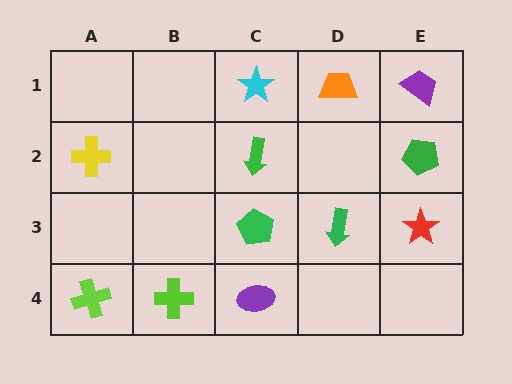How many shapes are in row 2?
3 shapes.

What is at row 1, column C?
A cyan star.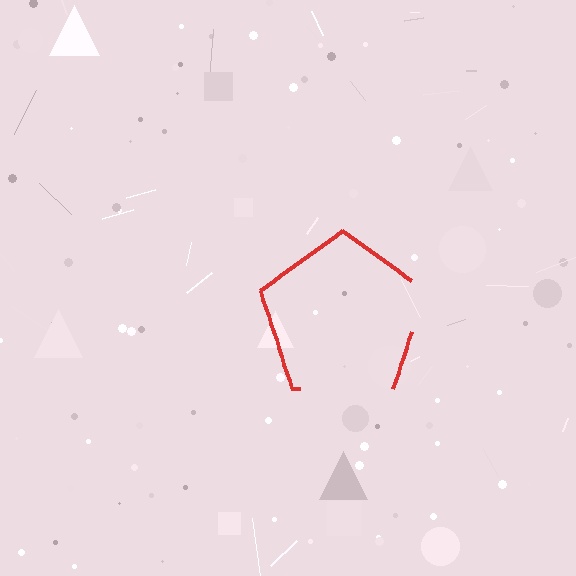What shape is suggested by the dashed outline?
The dashed outline suggests a pentagon.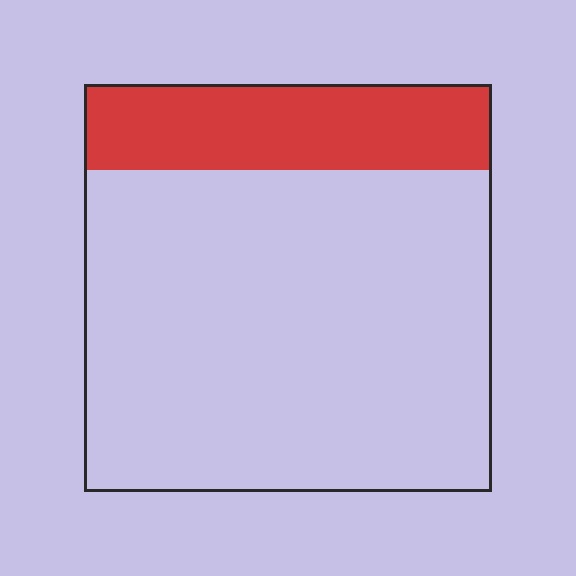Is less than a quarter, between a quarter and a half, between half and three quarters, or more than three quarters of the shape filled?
Less than a quarter.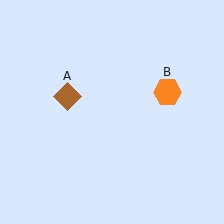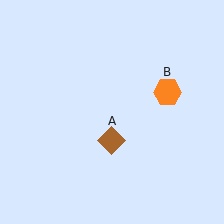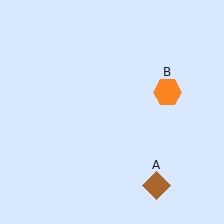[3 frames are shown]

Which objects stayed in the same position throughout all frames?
Orange hexagon (object B) remained stationary.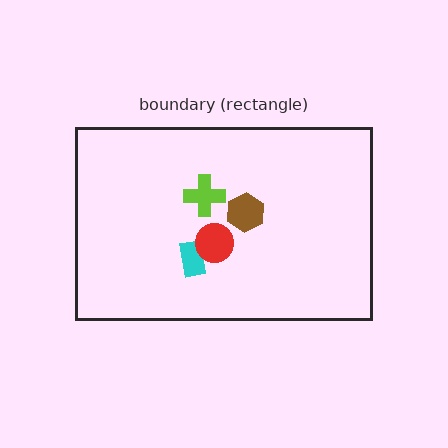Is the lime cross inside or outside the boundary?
Inside.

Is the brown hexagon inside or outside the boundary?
Inside.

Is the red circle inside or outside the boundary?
Inside.